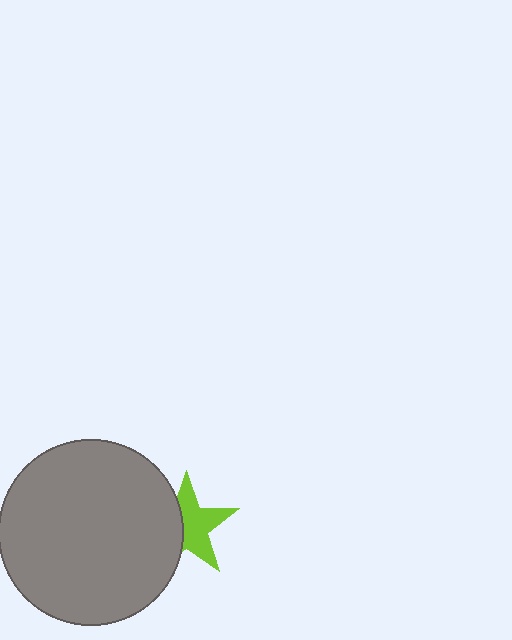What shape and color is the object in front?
The object in front is a gray circle.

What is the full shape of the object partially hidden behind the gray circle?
The partially hidden object is a lime star.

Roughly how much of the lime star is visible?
About half of it is visible (roughly 59%).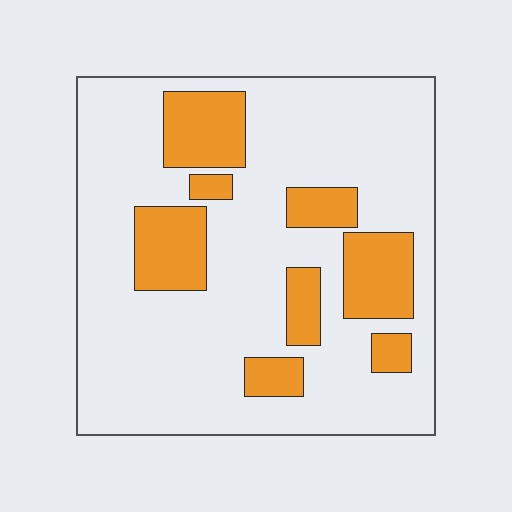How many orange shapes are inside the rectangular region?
8.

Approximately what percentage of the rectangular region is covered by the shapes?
Approximately 25%.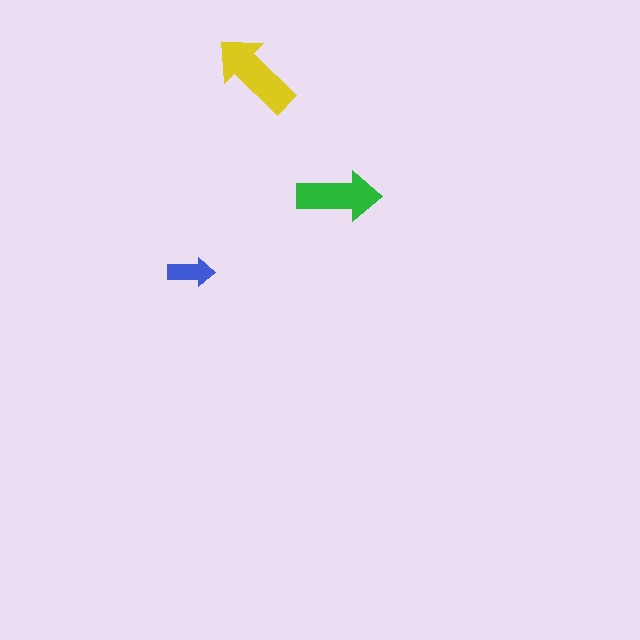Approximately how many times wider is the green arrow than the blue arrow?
About 2 times wider.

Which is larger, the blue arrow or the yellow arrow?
The yellow one.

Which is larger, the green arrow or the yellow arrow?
The yellow one.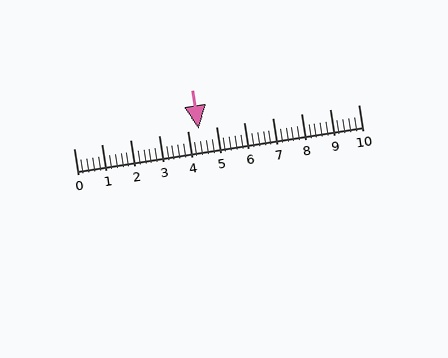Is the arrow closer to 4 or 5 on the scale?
The arrow is closer to 4.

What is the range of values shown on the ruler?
The ruler shows values from 0 to 10.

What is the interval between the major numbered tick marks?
The major tick marks are spaced 1 units apart.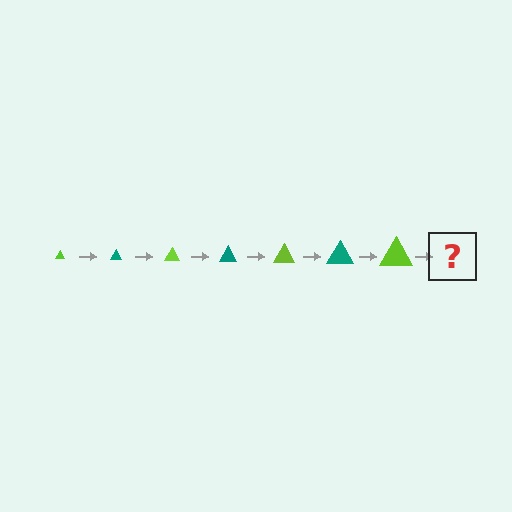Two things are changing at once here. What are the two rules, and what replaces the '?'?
The two rules are that the triangle grows larger each step and the color cycles through lime and teal. The '?' should be a teal triangle, larger than the previous one.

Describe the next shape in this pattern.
It should be a teal triangle, larger than the previous one.